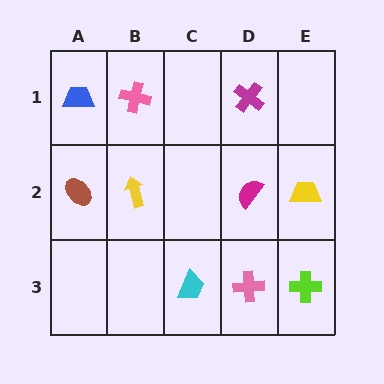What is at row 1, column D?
A magenta cross.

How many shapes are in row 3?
3 shapes.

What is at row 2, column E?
A yellow trapezoid.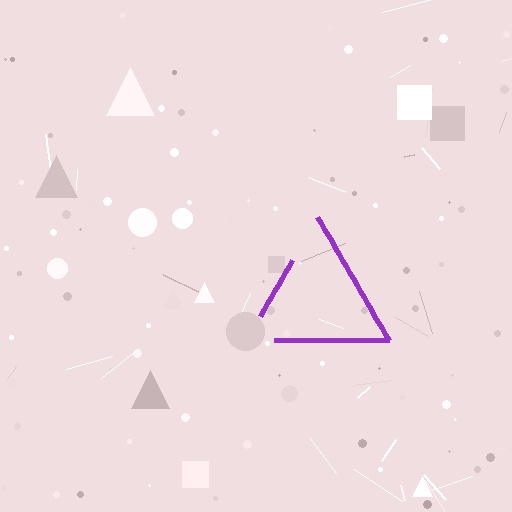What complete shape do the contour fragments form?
The contour fragments form a triangle.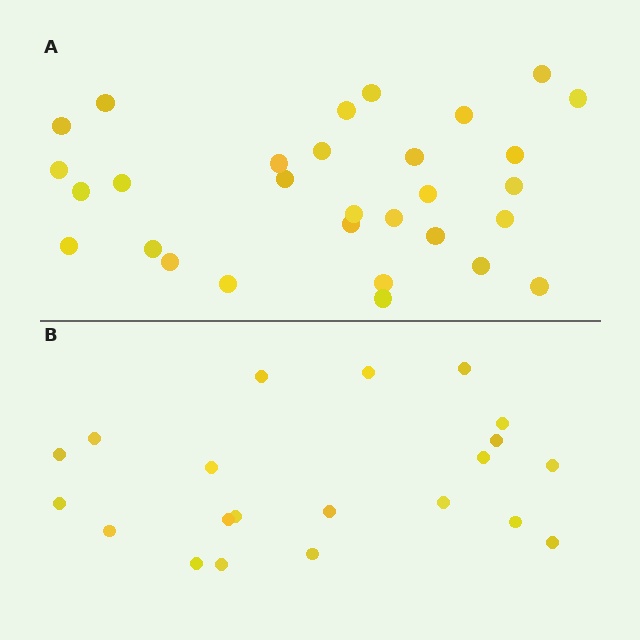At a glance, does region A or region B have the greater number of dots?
Region A (the top region) has more dots.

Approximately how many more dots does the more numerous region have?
Region A has roughly 8 or so more dots than region B.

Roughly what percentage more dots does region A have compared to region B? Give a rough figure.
About 45% more.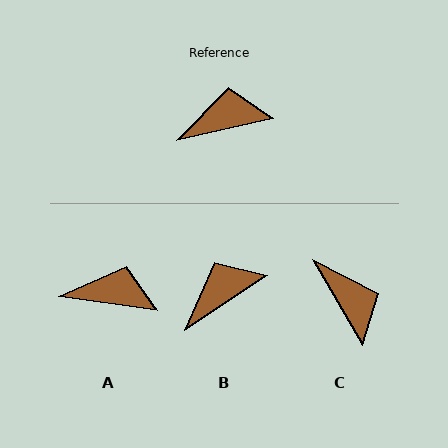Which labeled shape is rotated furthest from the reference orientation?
C, about 73 degrees away.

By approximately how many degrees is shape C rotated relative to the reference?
Approximately 73 degrees clockwise.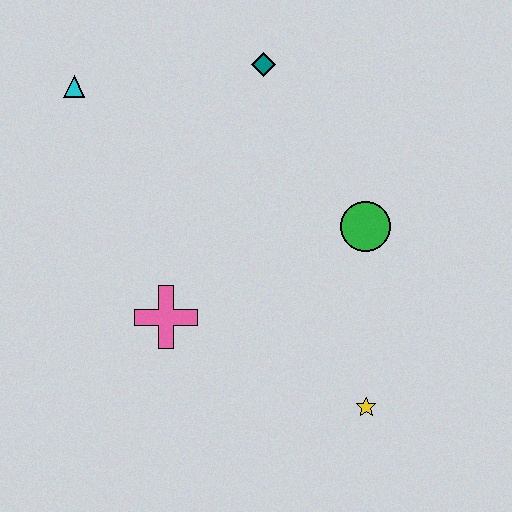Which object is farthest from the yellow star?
The cyan triangle is farthest from the yellow star.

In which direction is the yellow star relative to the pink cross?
The yellow star is to the right of the pink cross.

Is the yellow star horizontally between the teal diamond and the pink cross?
No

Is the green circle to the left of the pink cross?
No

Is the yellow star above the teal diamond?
No